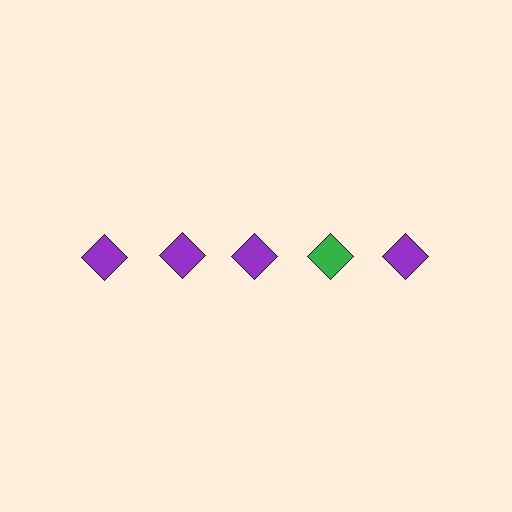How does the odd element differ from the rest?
It has a different color: green instead of purple.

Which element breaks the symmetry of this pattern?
The green diamond in the top row, second from right column breaks the symmetry. All other shapes are purple diamonds.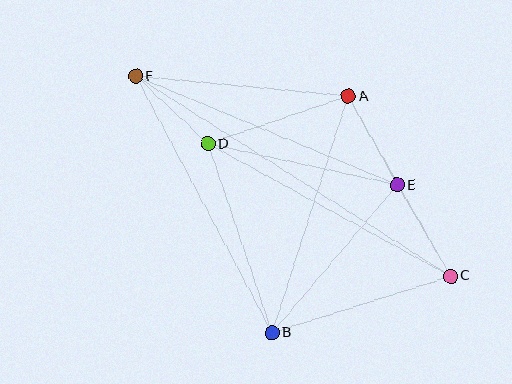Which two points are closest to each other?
Points D and F are closest to each other.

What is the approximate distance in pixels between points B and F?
The distance between B and F is approximately 290 pixels.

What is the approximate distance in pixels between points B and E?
The distance between B and E is approximately 193 pixels.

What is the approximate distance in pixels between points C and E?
The distance between C and E is approximately 105 pixels.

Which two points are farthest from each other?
Points C and F are farthest from each other.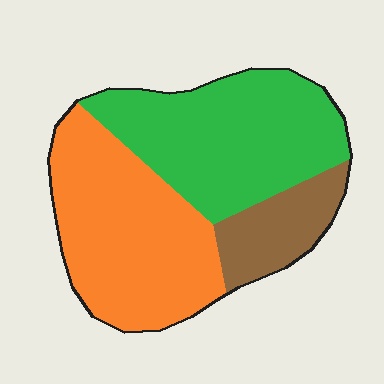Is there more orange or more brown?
Orange.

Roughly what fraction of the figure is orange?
Orange takes up about two fifths (2/5) of the figure.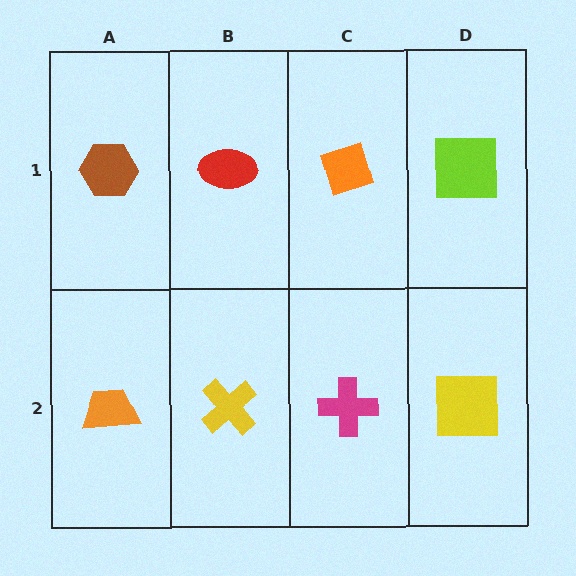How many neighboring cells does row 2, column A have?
2.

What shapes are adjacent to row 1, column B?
A yellow cross (row 2, column B), a brown hexagon (row 1, column A), an orange diamond (row 1, column C).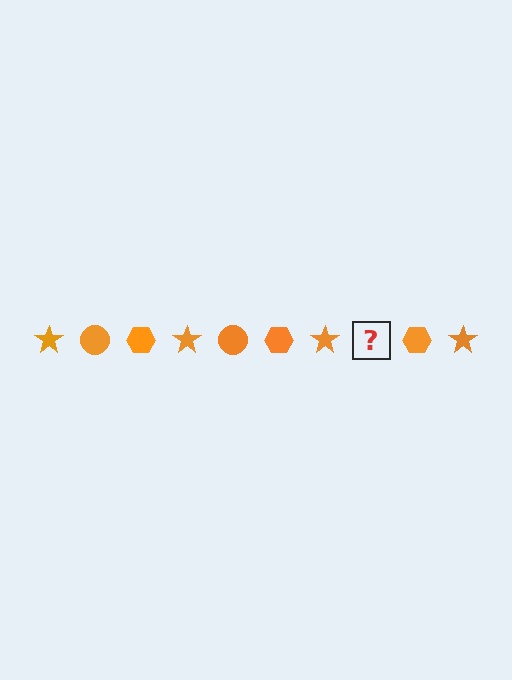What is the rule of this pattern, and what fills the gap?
The rule is that the pattern cycles through star, circle, hexagon shapes in orange. The gap should be filled with an orange circle.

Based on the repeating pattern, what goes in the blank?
The blank should be an orange circle.